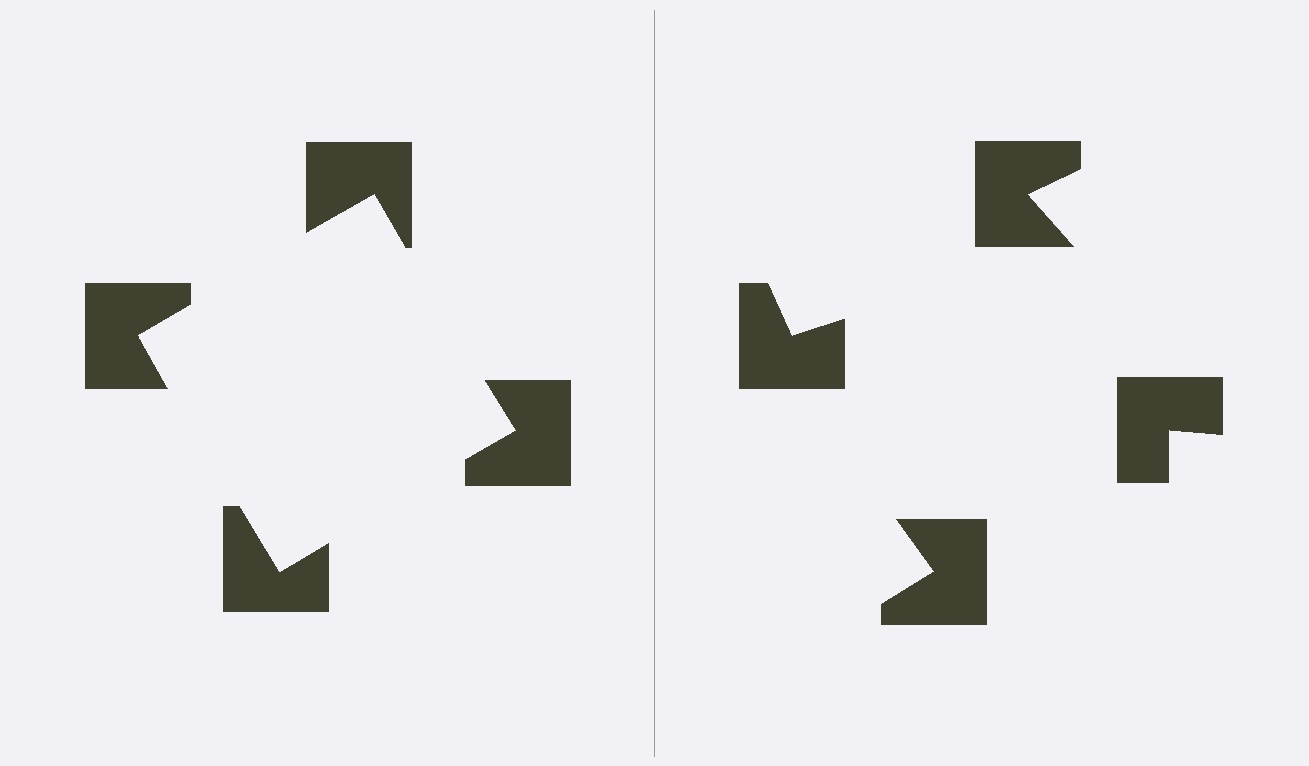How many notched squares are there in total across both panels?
8 — 4 on each side.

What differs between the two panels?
The notched squares are positioned identically on both sides; only the wedge orientations differ. On the left they align to a square; on the right they are misaligned.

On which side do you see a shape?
An illusory square appears on the left side. On the right side the wedge cuts are rotated, so no coherent shape forms.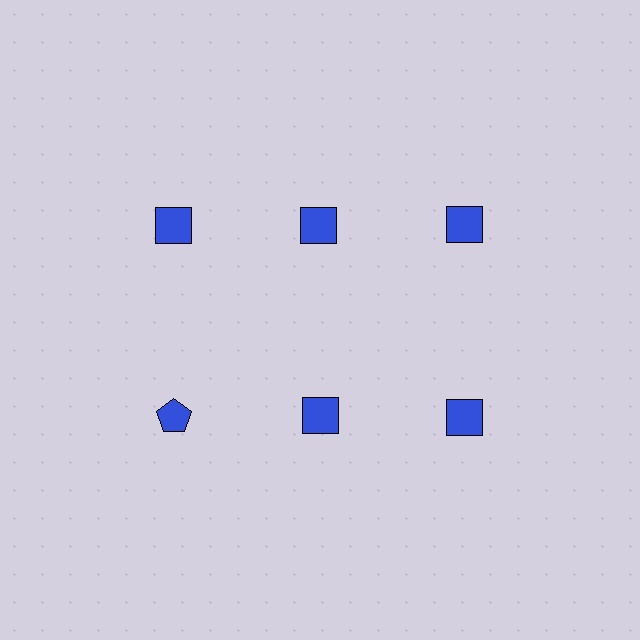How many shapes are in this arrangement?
There are 6 shapes arranged in a grid pattern.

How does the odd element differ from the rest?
It has a different shape: pentagon instead of square.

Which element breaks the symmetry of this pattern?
The blue pentagon in the second row, leftmost column breaks the symmetry. All other shapes are blue squares.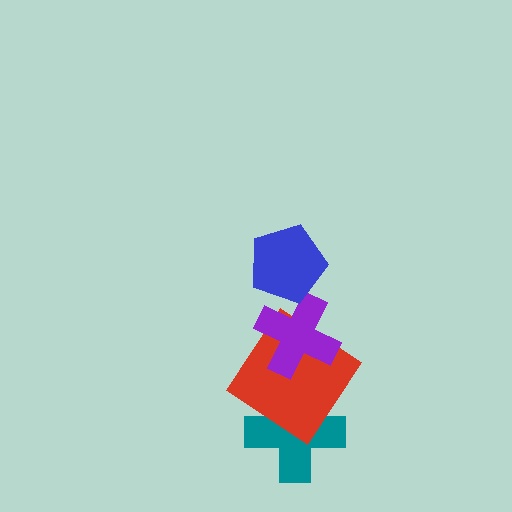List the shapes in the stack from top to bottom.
From top to bottom: the blue pentagon, the purple cross, the red diamond, the teal cross.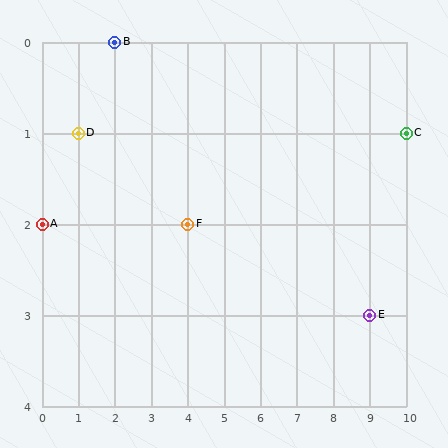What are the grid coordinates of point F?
Point F is at grid coordinates (4, 2).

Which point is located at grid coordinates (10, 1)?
Point C is at (10, 1).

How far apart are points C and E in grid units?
Points C and E are 1 column and 2 rows apart (about 2.2 grid units diagonally).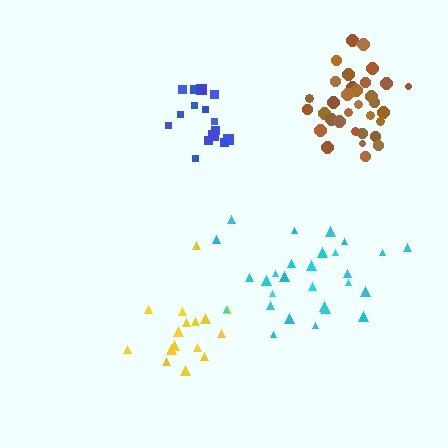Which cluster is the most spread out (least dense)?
Cyan.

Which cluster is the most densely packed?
Brown.